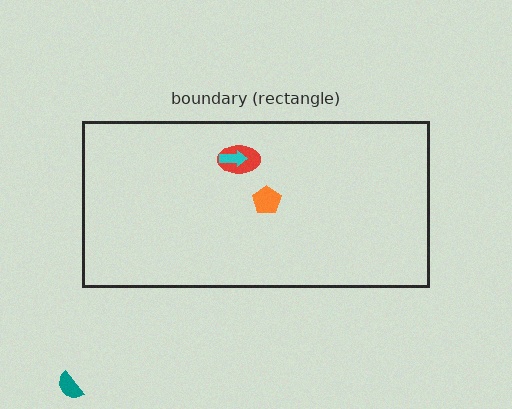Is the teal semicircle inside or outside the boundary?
Outside.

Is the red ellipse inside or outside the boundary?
Inside.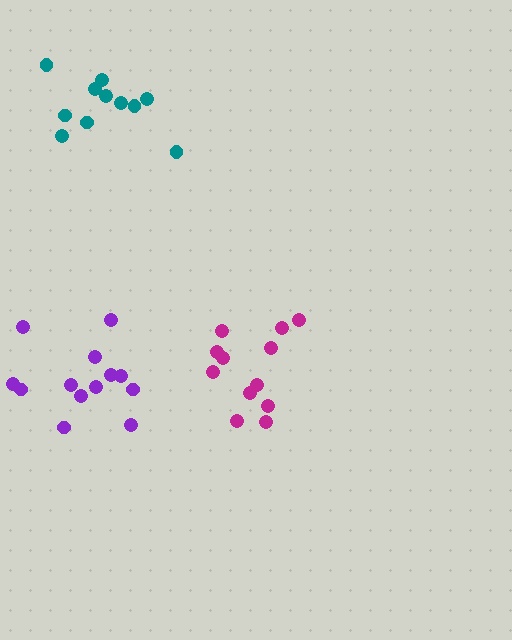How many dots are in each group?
Group 1: 11 dots, Group 2: 12 dots, Group 3: 13 dots (36 total).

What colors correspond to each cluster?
The clusters are colored: teal, magenta, purple.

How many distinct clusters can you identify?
There are 3 distinct clusters.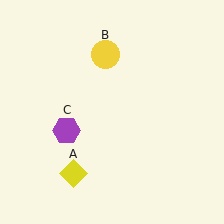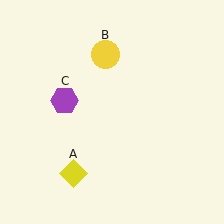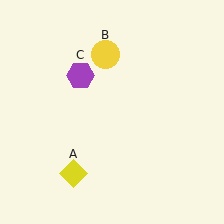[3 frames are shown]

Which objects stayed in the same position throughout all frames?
Yellow diamond (object A) and yellow circle (object B) remained stationary.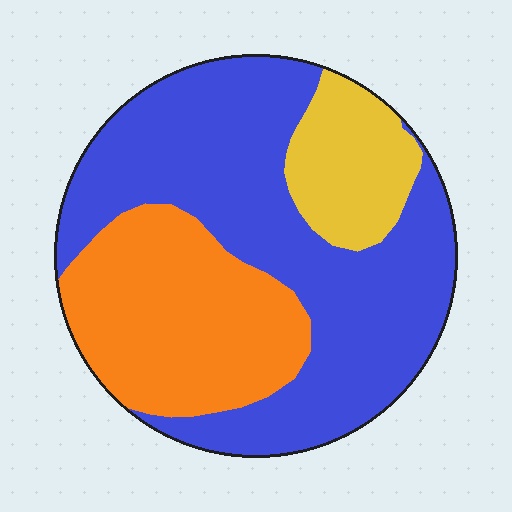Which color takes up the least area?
Yellow, at roughly 15%.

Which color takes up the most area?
Blue, at roughly 55%.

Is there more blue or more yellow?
Blue.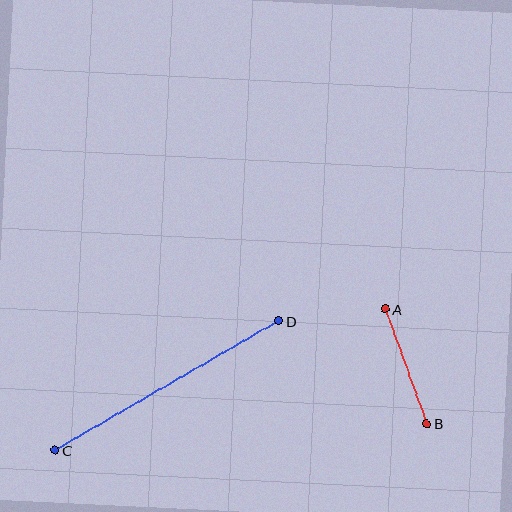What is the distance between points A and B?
The distance is approximately 122 pixels.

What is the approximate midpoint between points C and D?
The midpoint is at approximately (167, 386) pixels.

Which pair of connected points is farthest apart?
Points C and D are farthest apart.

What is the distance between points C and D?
The distance is approximately 258 pixels.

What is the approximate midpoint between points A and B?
The midpoint is at approximately (406, 366) pixels.